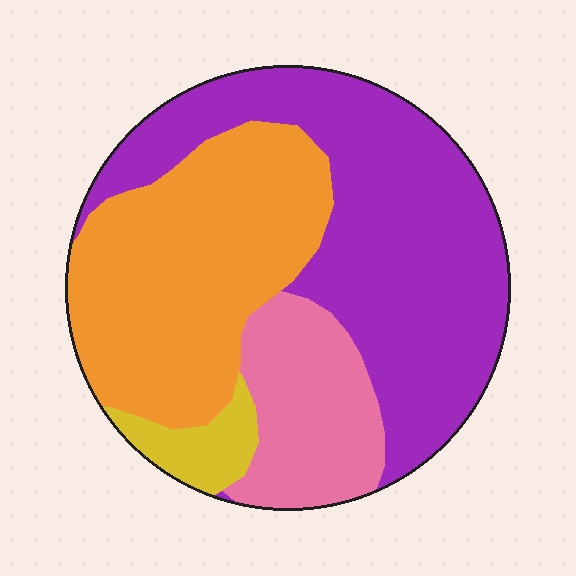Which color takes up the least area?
Yellow, at roughly 5%.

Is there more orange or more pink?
Orange.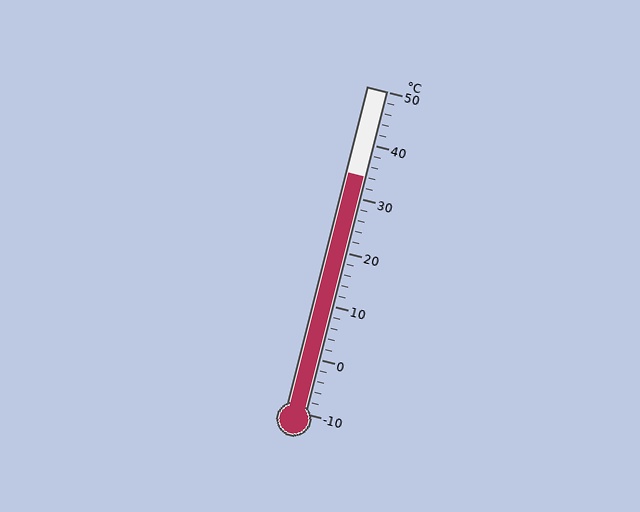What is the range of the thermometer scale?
The thermometer scale ranges from -10°C to 50°C.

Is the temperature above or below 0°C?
The temperature is above 0°C.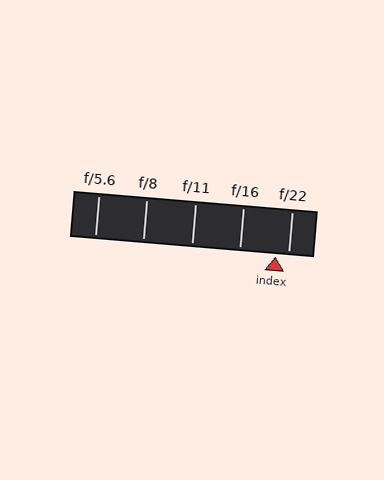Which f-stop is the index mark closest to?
The index mark is closest to f/22.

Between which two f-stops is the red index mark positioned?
The index mark is between f/16 and f/22.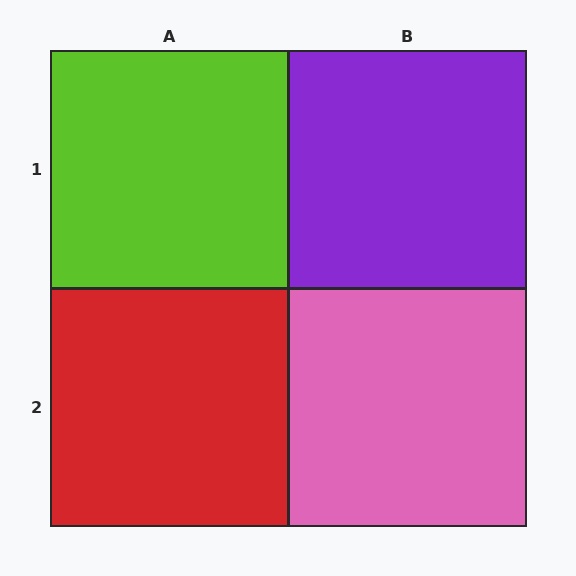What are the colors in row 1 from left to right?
Lime, purple.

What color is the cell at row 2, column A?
Red.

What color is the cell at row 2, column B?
Pink.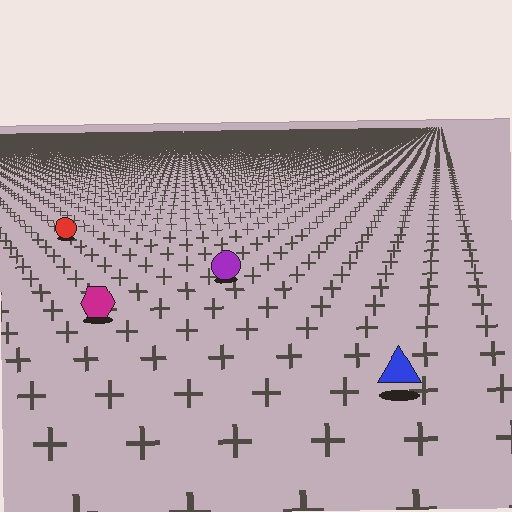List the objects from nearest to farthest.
From nearest to farthest: the blue triangle, the magenta hexagon, the purple circle, the red circle.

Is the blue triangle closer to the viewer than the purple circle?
Yes. The blue triangle is closer — you can tell from the texture gradient: the ground texture is coarser near it.